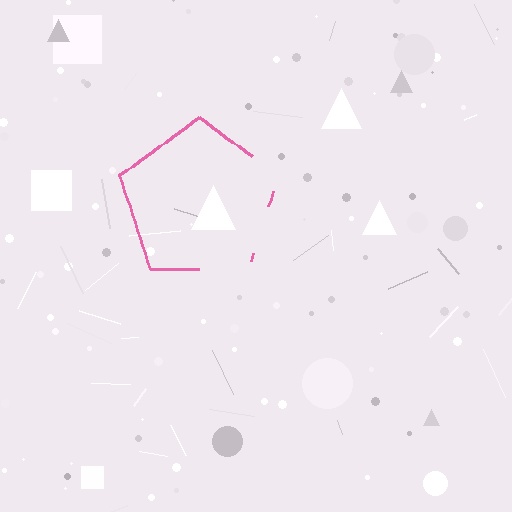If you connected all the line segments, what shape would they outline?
They would outline a pentagon.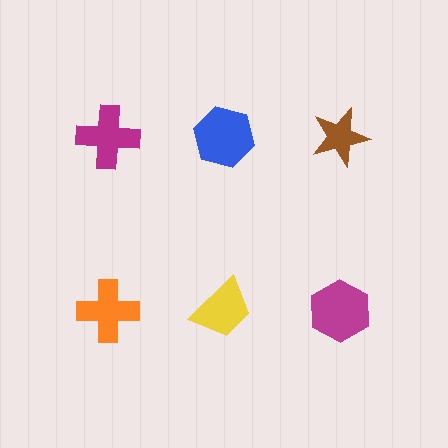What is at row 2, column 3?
A magenta hexagon.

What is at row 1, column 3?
A brown star.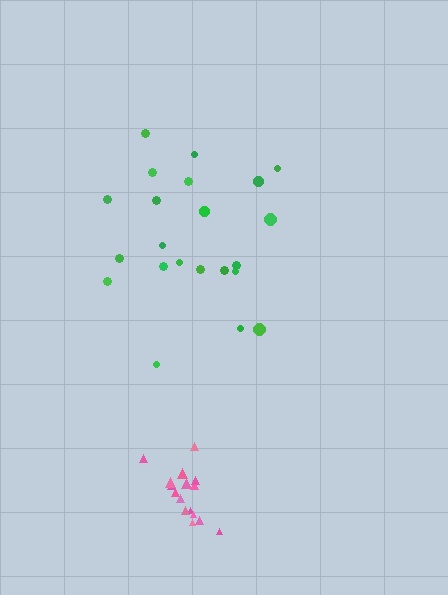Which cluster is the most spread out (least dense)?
Green.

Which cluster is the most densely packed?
Pink.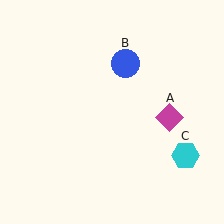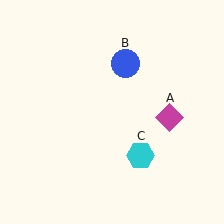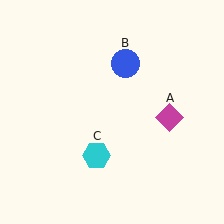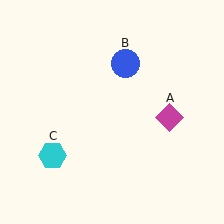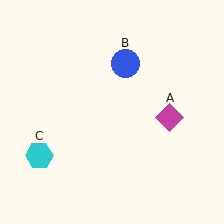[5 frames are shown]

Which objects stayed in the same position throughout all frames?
Magenta diamond (object A) and blue circle (object B) remained stationary.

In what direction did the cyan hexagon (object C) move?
The cyan hexagon (object C) moved left.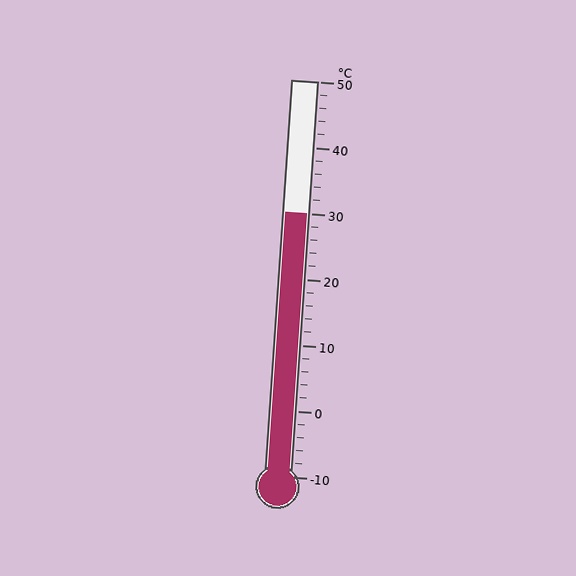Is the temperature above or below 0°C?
The temperature is above 0°C.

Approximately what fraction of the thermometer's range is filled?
The thermometer is filled to approximately 65% of its range.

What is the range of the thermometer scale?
The thermometer scale ranges from -10°C to 50°C.